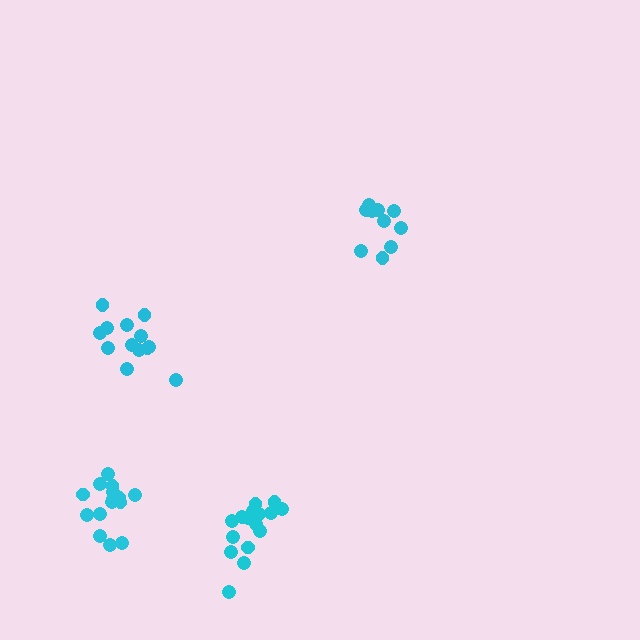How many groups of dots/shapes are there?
There are 4 groups.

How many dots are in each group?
Group 1: 16 dots, Group 2: 16 dots, Group 3: 11 dots, Group 4: 13 dots (56 total).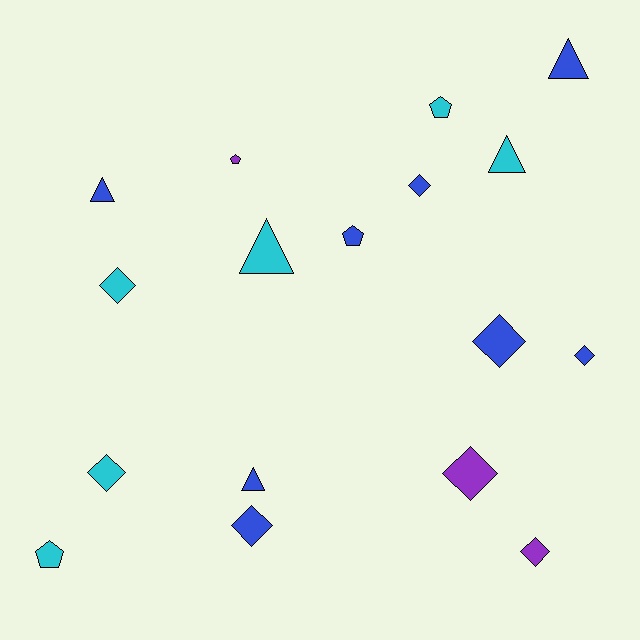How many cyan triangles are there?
There are 2 cyan triangles.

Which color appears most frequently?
Blue, with 8 objects.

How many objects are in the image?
There are 17 objects.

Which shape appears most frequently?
Diamond, with 8 objects.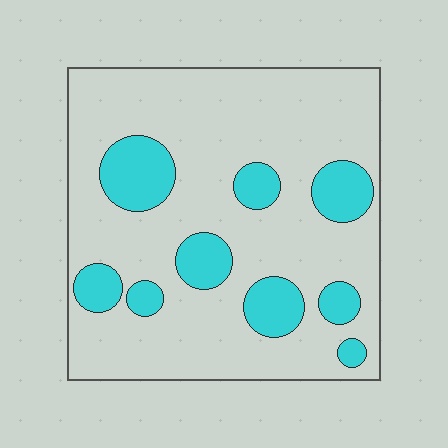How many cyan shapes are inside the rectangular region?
9.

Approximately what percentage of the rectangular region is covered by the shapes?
Approximately 20%.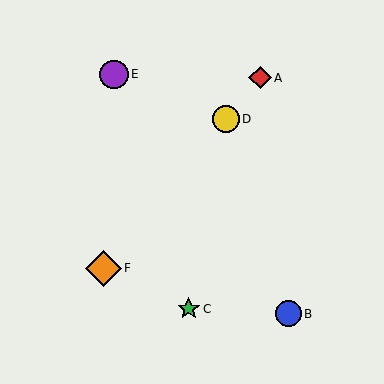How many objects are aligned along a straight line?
3 objects (A, D, F) are aligned along a straight line.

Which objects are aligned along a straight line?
Objects A, D, F are aligned along a straight line.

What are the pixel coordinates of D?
Object D is at (226, 119).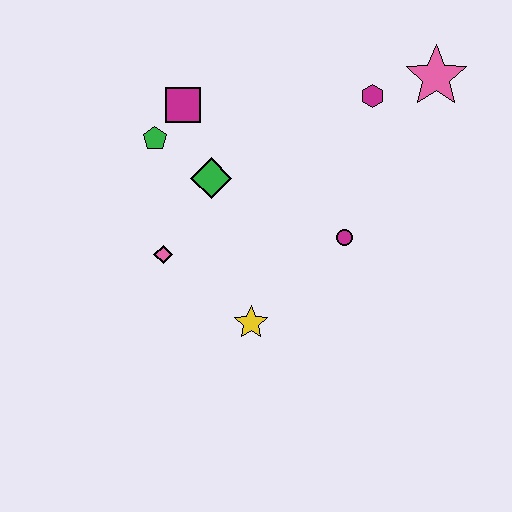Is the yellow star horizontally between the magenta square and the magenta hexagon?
Yes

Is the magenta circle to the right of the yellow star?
Yes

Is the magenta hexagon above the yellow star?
Yes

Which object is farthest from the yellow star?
The pink star is farthest from the yellow star.